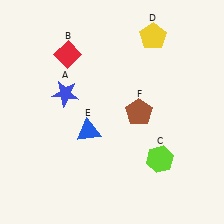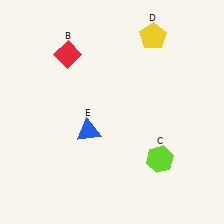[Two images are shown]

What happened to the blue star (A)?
The blue star (A) was removed in Image 2. It was in the top-left area of Image 1.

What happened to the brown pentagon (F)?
The brown pentagon (F) was removed in Image 2. It was in the bottom-right area of Image 1.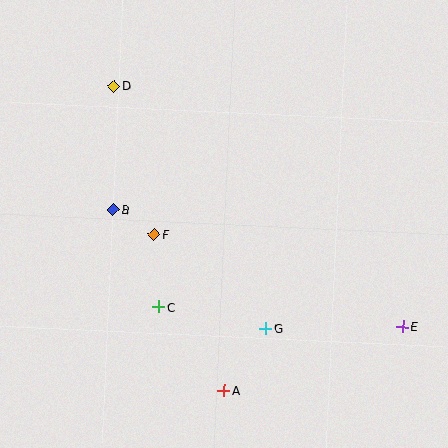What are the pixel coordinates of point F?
Point F is at (154, 235).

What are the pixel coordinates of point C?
Point C is at (159, 307).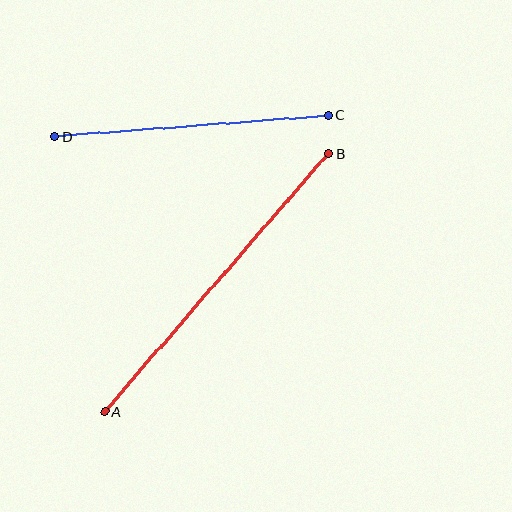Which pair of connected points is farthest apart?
Points A and B are farthest apart.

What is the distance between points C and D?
The distance is approximately 274 pixels.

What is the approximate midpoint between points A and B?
The midpoint is at approximately (216, 283) pixels.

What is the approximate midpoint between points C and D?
The midpoint is at approximately (192, 126) pixels.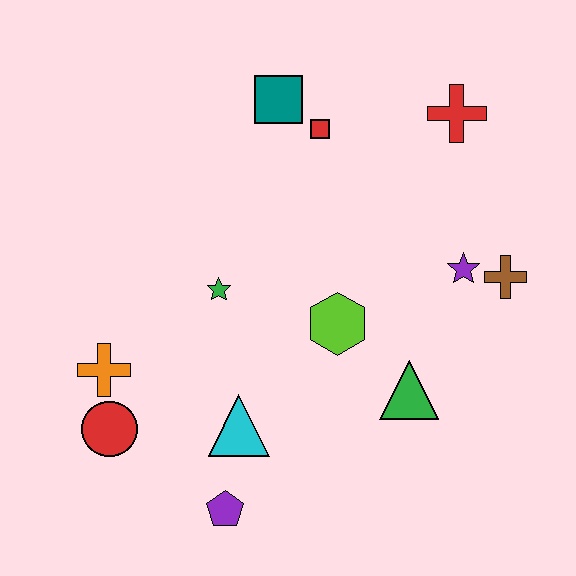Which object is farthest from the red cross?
The red circle is farthest from the red cross.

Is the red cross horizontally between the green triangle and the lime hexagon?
No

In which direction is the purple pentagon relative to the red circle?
The purple pentagon is to the right of the red circle.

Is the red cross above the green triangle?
Yes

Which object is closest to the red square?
The teal square is closest to the red square.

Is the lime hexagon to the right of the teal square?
Yes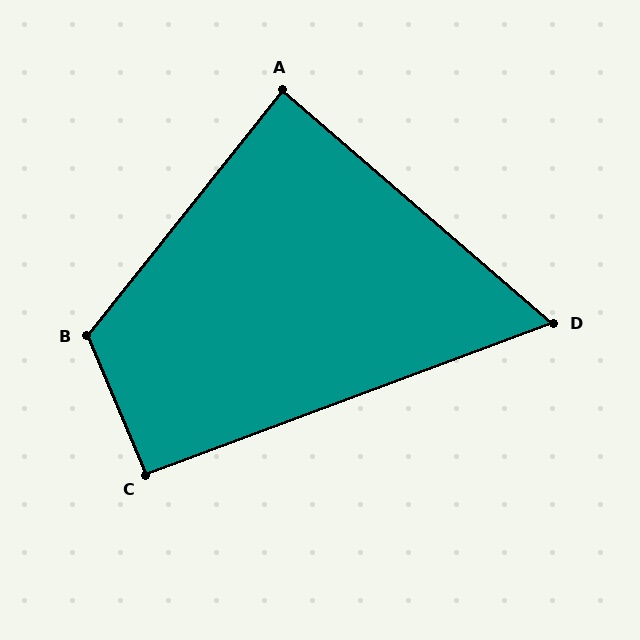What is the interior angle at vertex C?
Approximately 92 degrees (approximately right).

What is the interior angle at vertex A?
Approximately 88 degrees (approximately right).